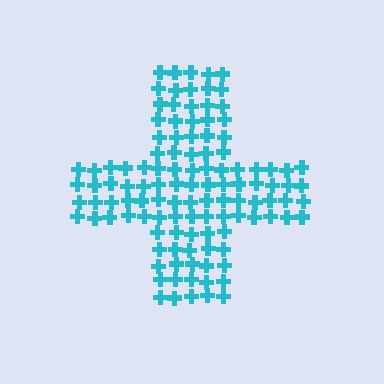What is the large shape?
The large shape is a cross.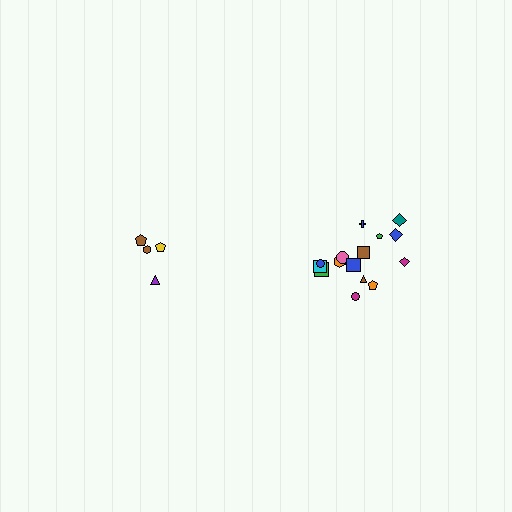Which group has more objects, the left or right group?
The right group.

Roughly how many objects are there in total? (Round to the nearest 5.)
Roughly 20 objects in total.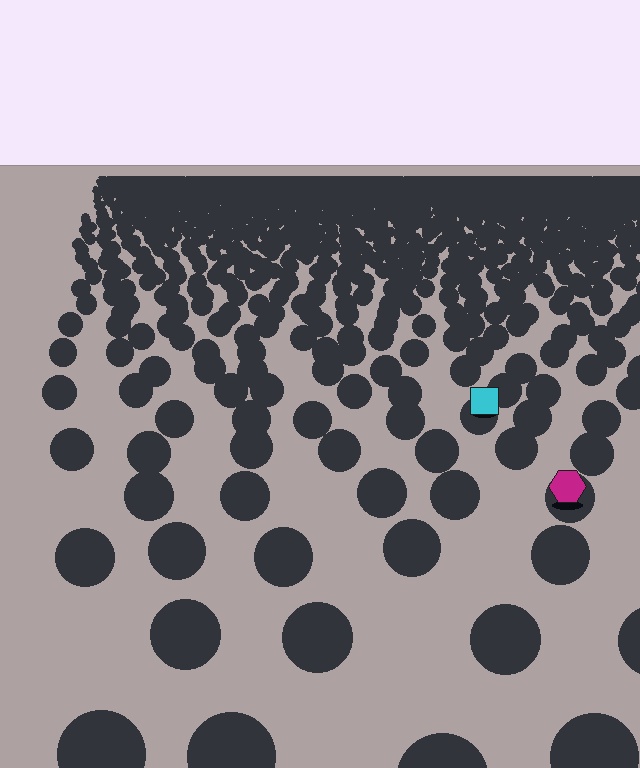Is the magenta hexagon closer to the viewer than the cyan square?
Yes. The magenta hexagon is closer — you can tell from the texture gradient: the ground texture is coarser near it.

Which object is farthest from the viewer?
The cyan square is farthest from the viewer. It appears smaller and the ground texture around it is denser.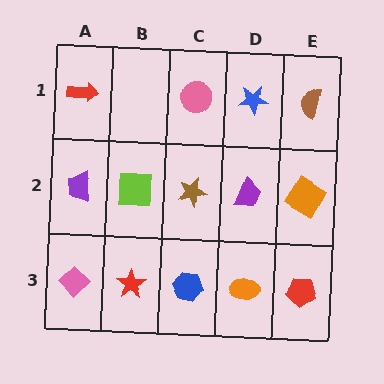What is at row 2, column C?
A brown star.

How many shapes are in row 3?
5 shapes.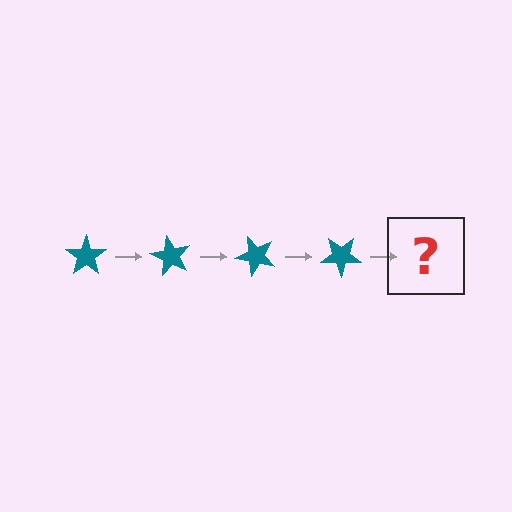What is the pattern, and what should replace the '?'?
The pattern is that the star rotates 60 degrees each step. The '?' should be a teal star rotated 240 degrees.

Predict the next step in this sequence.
The next step is a teal star rotated 240 degrees.